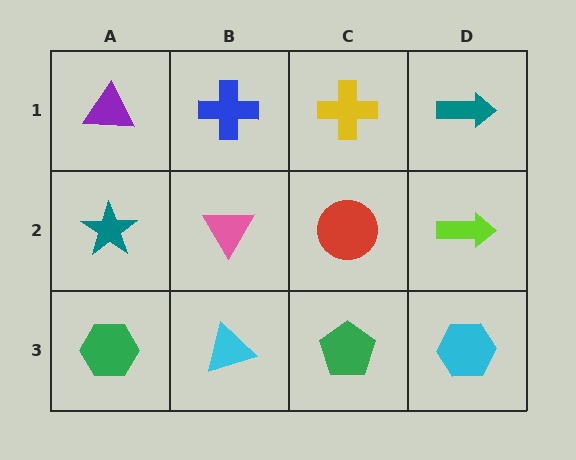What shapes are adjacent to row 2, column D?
A teal arrow (row 1, column D), a cyan hexagon (row 3, column D), a red circle (row 2, column C).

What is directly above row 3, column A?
A teal star.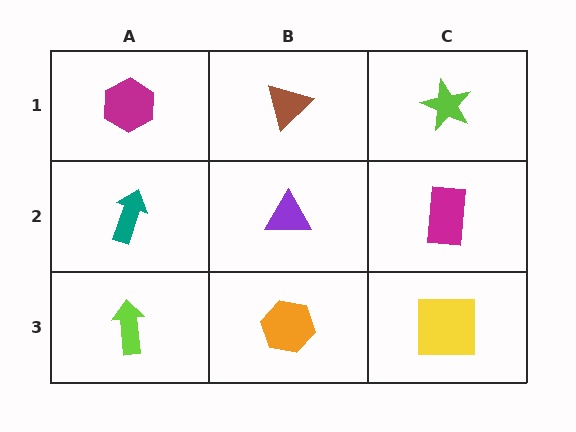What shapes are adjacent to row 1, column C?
A magenta rectangle (row 2, column C), a brown triangle (row 1, column B).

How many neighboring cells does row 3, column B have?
3.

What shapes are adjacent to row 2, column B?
A brown triangle (row 1, column B), an orange hexagon (row 3, column B), a teal arrow (row 2, column A), a magenta rectangle (row 2, column C).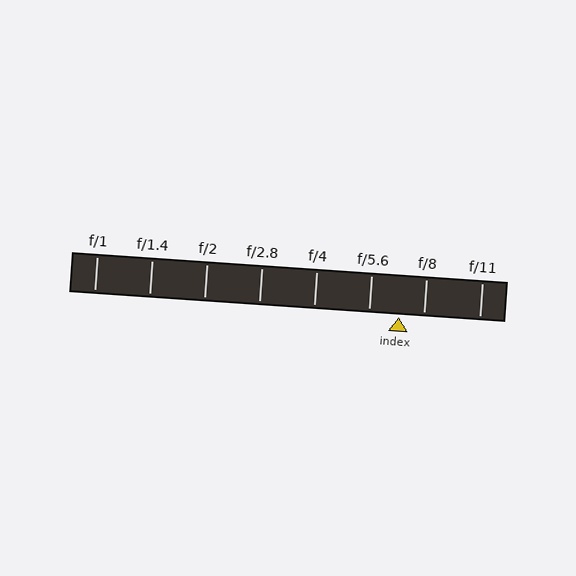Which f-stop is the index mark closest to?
The index mark is closest to f/8.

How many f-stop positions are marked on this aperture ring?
There are 8 f-stop positions marked.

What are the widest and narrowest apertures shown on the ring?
The widest aperture shown is f/1 and the narrowest is f/11.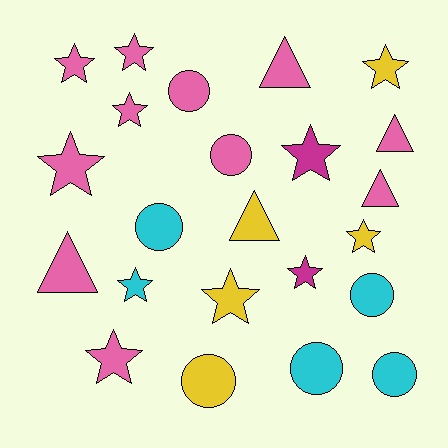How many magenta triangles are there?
There are no magenta triangles.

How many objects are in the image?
There are 23 objects.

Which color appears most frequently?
Pink, with 11 objects.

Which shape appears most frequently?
Star, with 11 objects.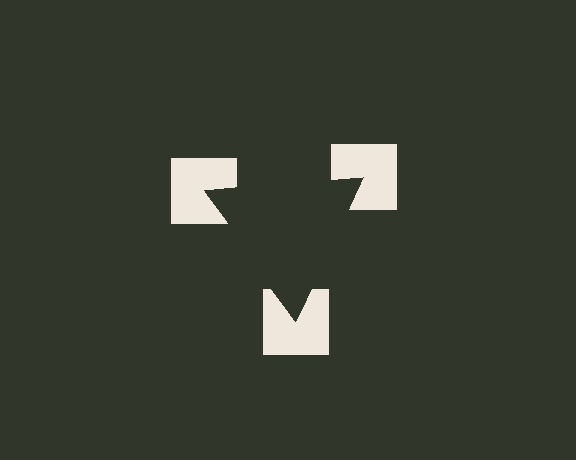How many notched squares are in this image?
There are 3 — one at each vertex of the illusory triangle.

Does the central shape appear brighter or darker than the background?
It typically appears slightly darker than the background, even though no actual brightness change is drawn.